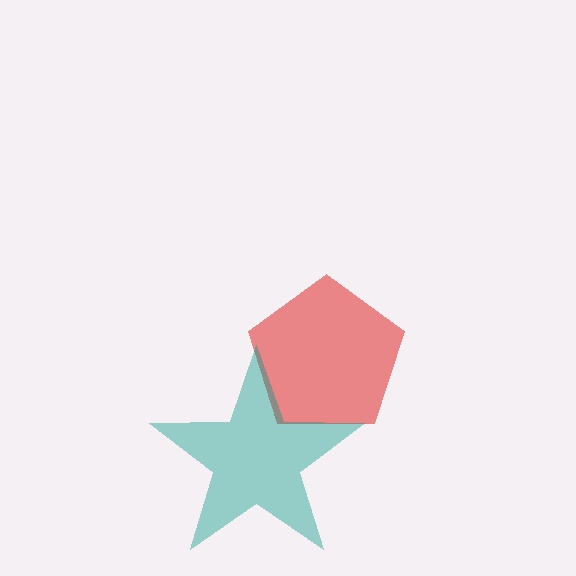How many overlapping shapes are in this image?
There are 2 overlapping shapes in the image.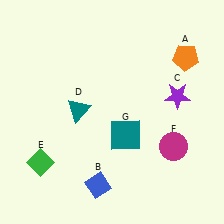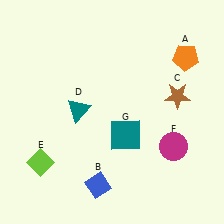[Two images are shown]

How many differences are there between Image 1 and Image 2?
There are 2 differences between the two images.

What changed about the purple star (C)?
In Image 1, C is purple. In Image 2, it changed to brown.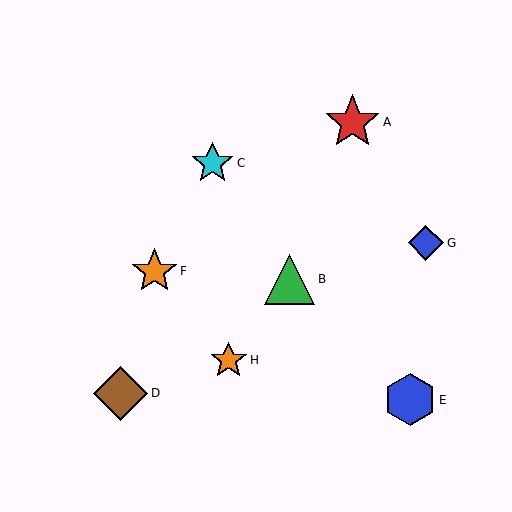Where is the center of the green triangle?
The center of the green triangle is at (290, 279).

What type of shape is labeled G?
Shape G is a blue diamond.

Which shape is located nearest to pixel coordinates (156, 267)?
The orange star (labeled F) at (155, 271) is nearest to that location.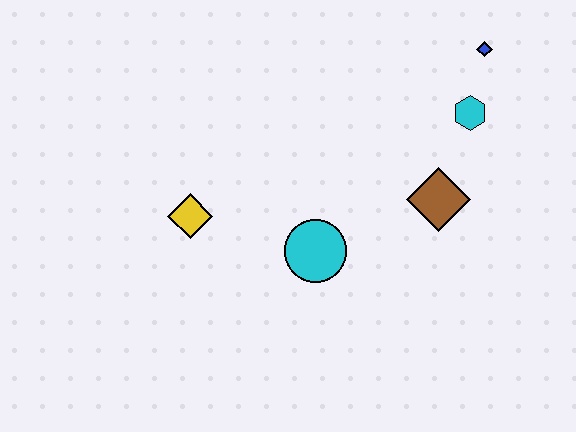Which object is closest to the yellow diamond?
The cyan circle is closest to the yellow diamond.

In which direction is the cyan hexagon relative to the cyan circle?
The cyan hexagon is to the right of the cyan circle.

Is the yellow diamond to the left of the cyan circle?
Yes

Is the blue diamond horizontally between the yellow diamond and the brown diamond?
No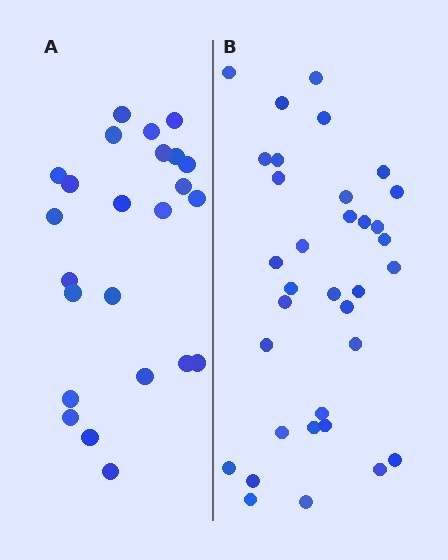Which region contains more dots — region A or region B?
Region B (the right region) has more dots.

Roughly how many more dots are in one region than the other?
Region B has roughly 10 or so more dots than region A.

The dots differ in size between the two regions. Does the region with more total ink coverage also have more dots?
No. Region A has more total ink coverage because its dots are larger, but region B actually contains more individual dots. Total area can be misleading — the number of items is what matters here.